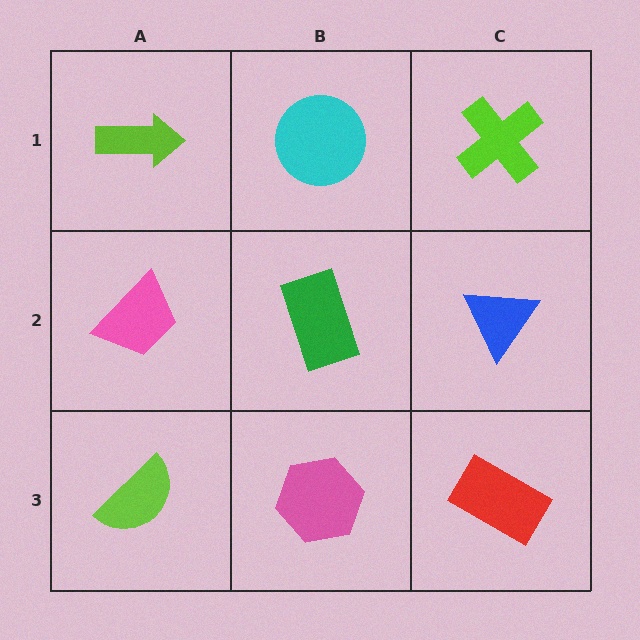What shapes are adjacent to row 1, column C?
A blue triangle (row 2, column C), a cyan circle (row 1, column B).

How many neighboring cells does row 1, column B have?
3.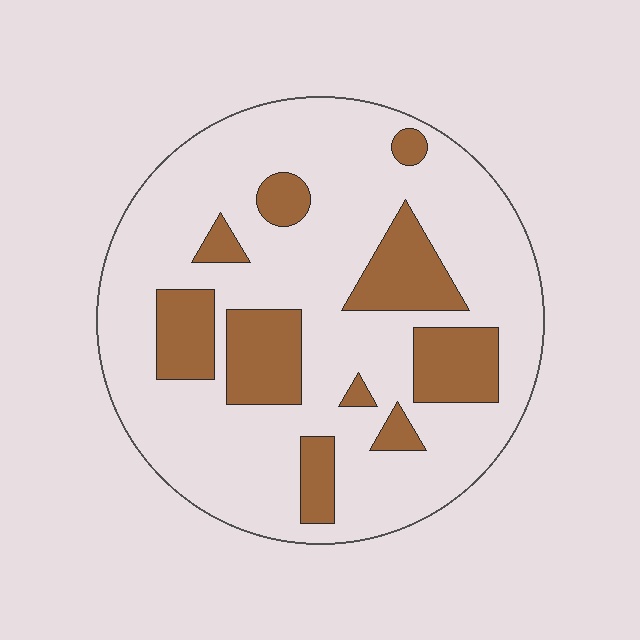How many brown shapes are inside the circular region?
10.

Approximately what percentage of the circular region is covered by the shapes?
Approximately 25%.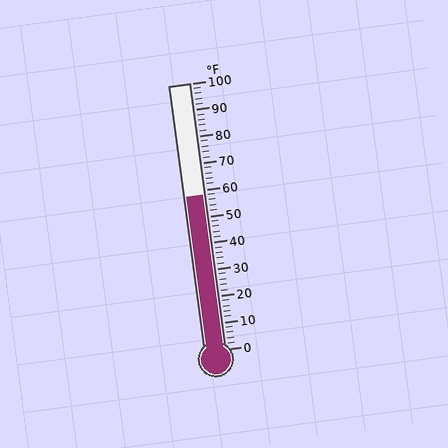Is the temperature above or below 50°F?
The temperature is above 50°F.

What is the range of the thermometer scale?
The thermometer scale ranges from 0°F to 100°F.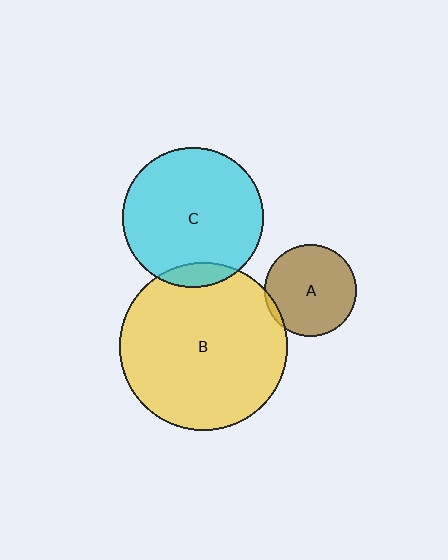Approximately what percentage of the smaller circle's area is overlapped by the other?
Approximately 10%.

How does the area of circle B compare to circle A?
Approximately 3.3 times.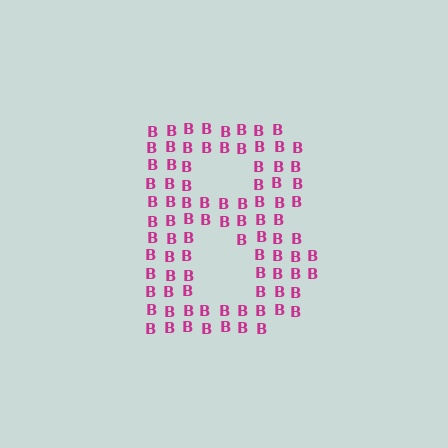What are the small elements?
The small elements are letter B's.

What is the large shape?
The large shape is the letter B.